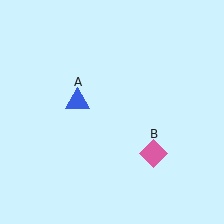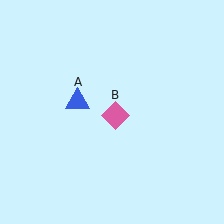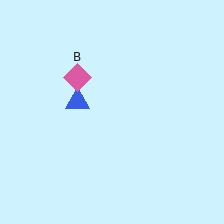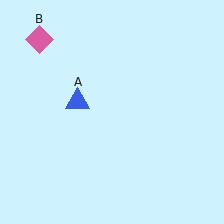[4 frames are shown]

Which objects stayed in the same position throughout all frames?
Blue triangle (object A) remained stationary.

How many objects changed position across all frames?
1 object changed position: pink diamond (object B).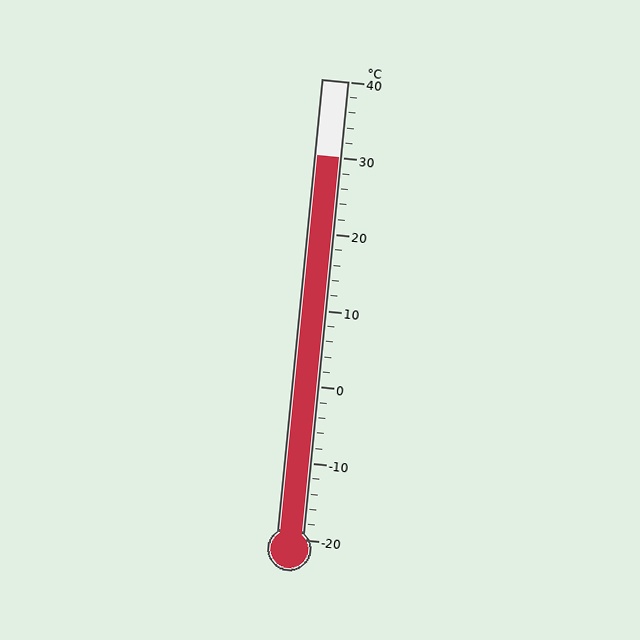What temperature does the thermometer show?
The thermometer shows approximately 30°C.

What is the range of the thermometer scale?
The thermometer scale ranges from -20°C to 40°C.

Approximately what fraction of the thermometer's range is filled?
The thermometer is filled to approximately 85% of its range.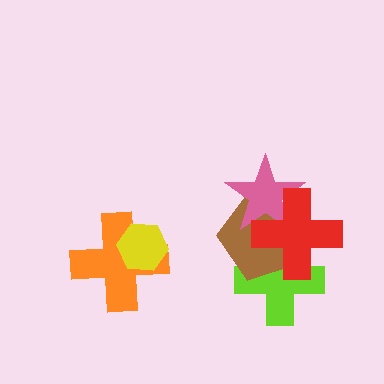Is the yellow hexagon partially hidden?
No, no other shape covers it.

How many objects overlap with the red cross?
3 objects overlap with the red cross.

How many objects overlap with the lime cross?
2 objects overlap with the lime cross.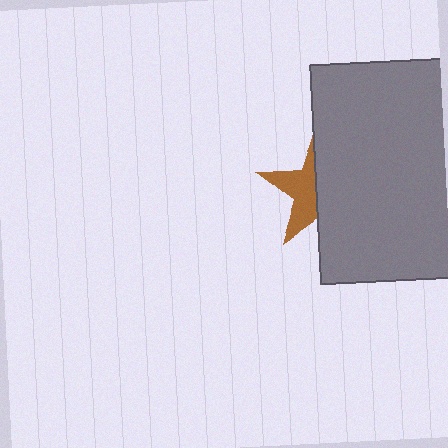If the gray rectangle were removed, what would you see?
You would see the complete brown star.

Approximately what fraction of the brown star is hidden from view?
Roughly 55% of the brown star is hidden behind the gray rectangle.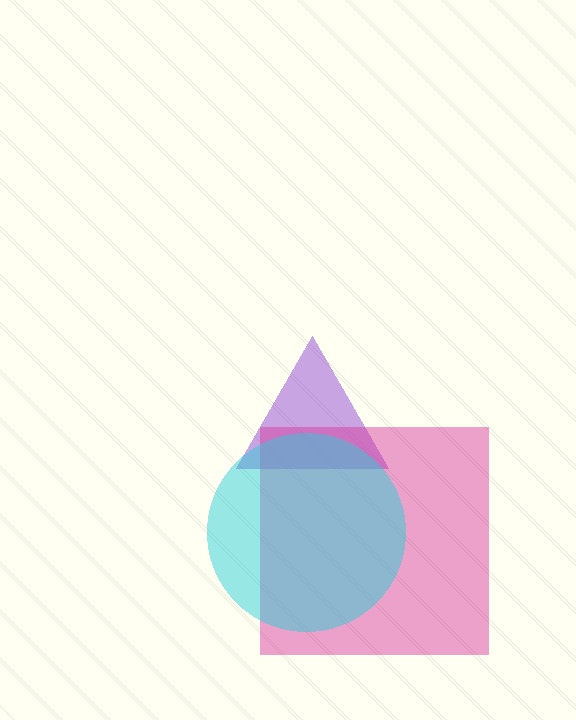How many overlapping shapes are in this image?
There are 3 overlapping shapes in the image.